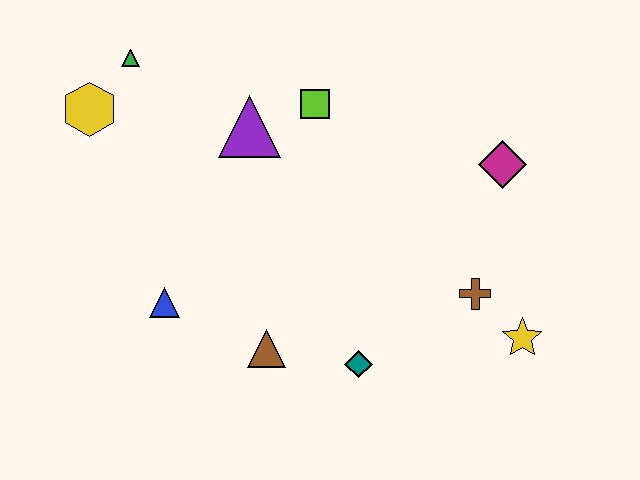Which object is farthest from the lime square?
The yellow star is farthest from the lime square.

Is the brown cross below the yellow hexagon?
Yes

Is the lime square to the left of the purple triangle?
No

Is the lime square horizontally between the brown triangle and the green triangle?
No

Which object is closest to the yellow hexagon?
The green triangle is closest to the yellow hexagon.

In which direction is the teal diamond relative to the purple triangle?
The teal diamond is below the purple triangle.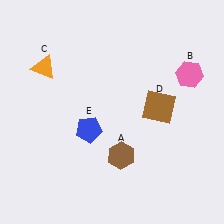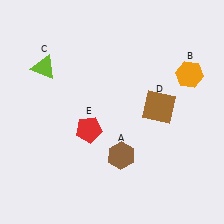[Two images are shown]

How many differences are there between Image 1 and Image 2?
There are 3 differences between the two images.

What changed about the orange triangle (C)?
In Image 1, C is orange. In Image 2, it changed to lime.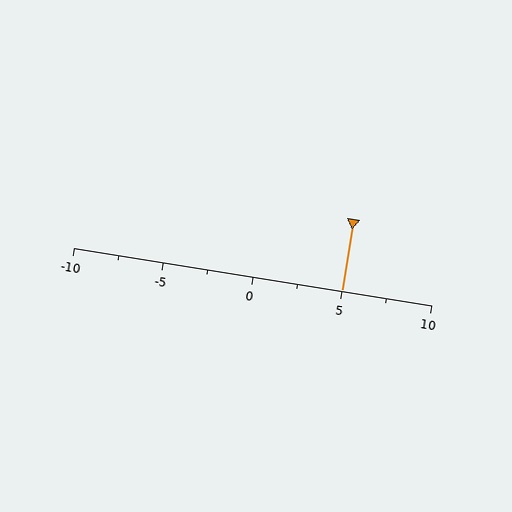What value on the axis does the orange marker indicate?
The marker indicates approximately 5.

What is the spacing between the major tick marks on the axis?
The major ticks are spaced 5 apart.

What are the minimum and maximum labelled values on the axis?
The axis runs from -10 to 10.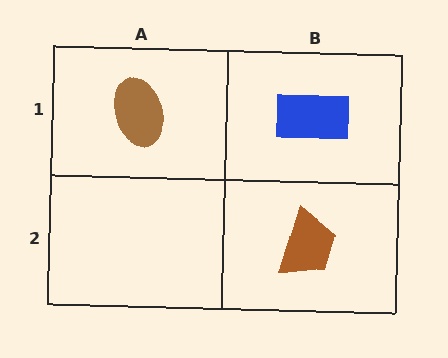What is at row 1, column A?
A brown ellipse.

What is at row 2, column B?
A brown trapezoid.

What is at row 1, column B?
A blue rectangle.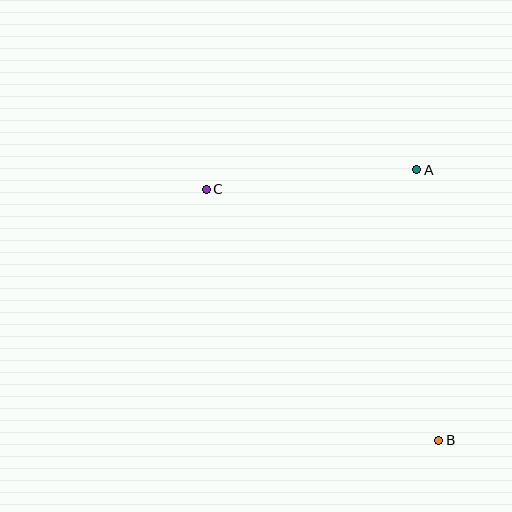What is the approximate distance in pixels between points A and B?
The distance between A and B is approximately 272 pixels.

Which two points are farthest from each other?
Points B and C are farthest from each other.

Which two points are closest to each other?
Points A and C are closest to each other.